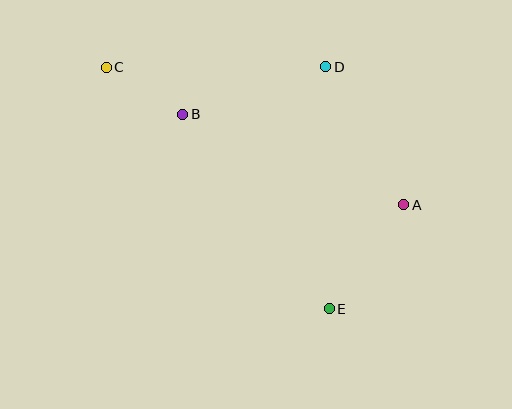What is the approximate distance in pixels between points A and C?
The distance between A and C is approximately 328 pixels.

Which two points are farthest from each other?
Points C and E are farthest from each other.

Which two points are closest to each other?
Points B and C are closest to each other.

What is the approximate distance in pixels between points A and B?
The distance between A and B is approximately 239 pixels.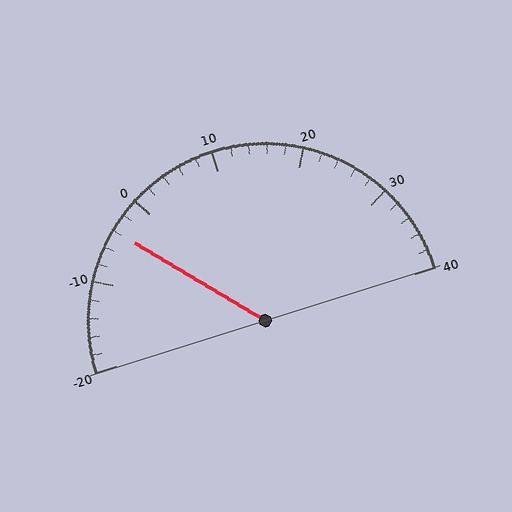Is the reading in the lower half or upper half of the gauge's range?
The reading is in the lower half of the range (-20 to 40).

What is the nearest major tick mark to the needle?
The nearest major tick mark is 0.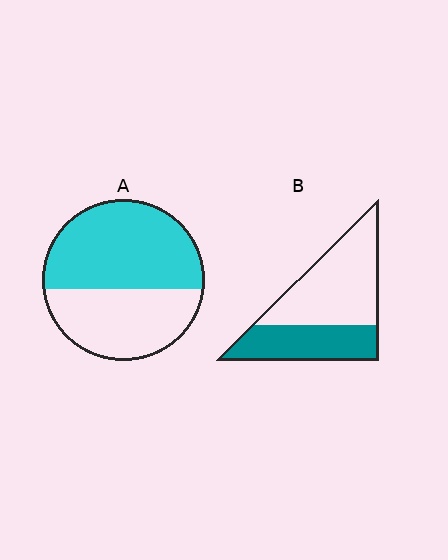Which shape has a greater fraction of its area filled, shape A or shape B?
Shape A.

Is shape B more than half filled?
No.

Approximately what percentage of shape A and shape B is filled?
A is approximately 55% and B is approximately 40%.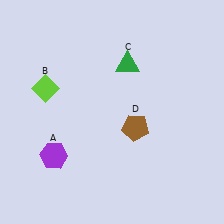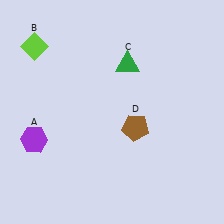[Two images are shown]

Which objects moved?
The objects that moved are: the purple hexagon (A), the lime diamond (B).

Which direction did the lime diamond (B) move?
The lime diamond (B) moved up.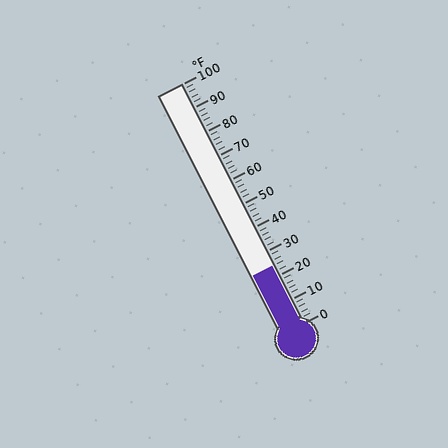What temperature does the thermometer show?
The thermometer shows approximately 24°F.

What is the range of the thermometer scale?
The thermometer scale ranges from 0°F to 100°F.